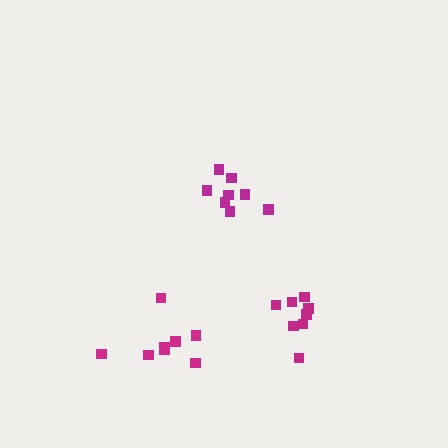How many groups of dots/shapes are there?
There are 3 groups.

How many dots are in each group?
Group 1: 8 dots, Group 2: 8 dots, Group 3: 8 dots (24 total).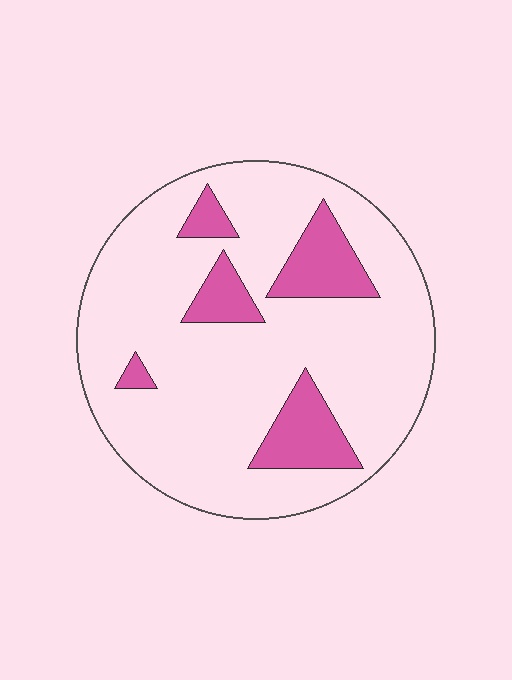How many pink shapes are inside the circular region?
5.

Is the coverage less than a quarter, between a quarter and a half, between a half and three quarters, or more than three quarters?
Less than a quarter.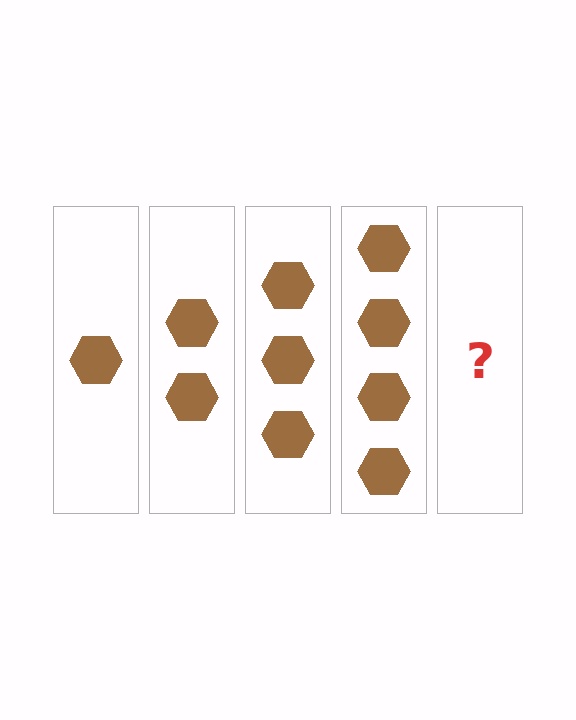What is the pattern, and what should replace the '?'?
The pattern is that each step adds one more hexagon. The '?' should be 5 hexagons.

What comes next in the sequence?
The next element should be 5 hexagons.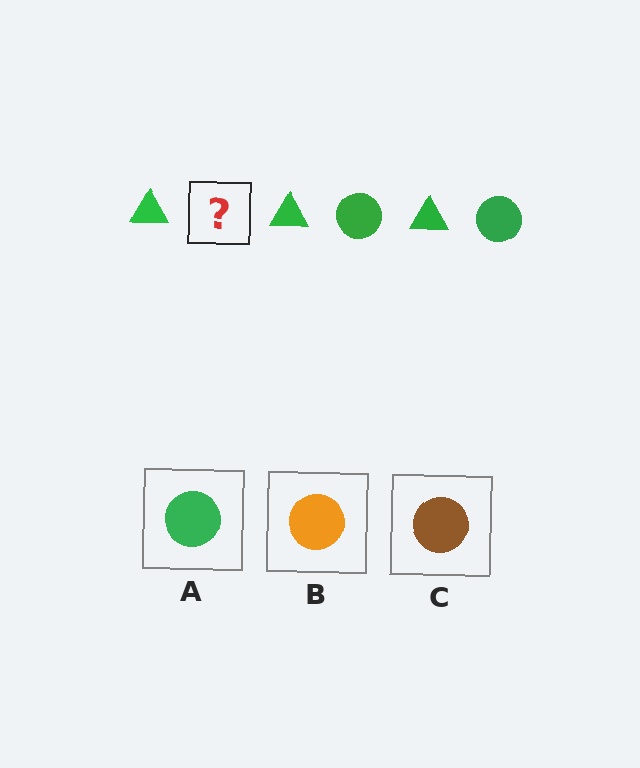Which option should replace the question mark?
Option A.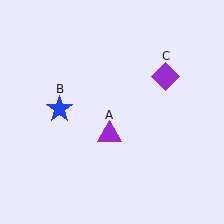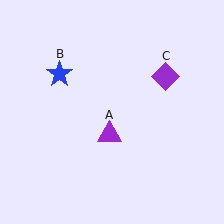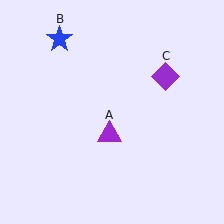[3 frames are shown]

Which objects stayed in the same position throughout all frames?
Purple triangle (object A) and purple diamond (object C) remained stationary.